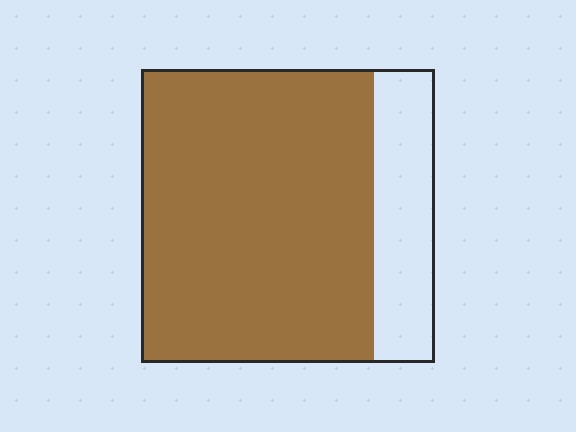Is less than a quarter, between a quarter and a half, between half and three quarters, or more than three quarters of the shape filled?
More than three quarters.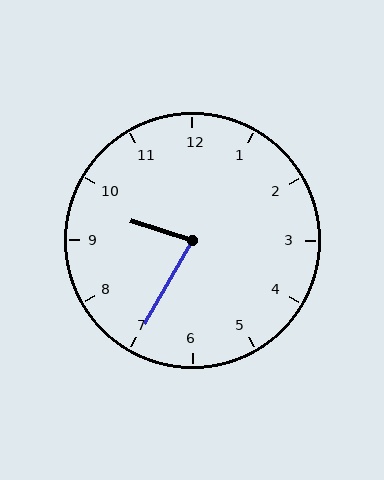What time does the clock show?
9:35.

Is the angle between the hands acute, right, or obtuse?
It is acute.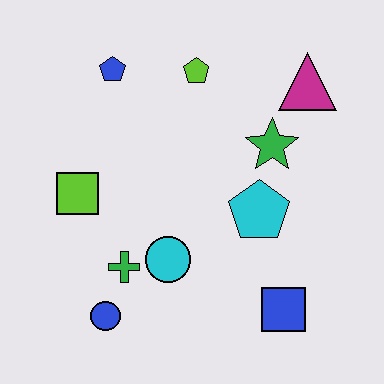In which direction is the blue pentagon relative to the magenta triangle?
The blue pentagon is to the left of the magenta triangle.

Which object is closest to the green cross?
The cyan circle is closest to the green cross.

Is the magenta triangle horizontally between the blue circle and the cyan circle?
No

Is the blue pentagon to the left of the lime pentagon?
Yes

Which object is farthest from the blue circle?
The magenta triangle is farthest from the blue circle.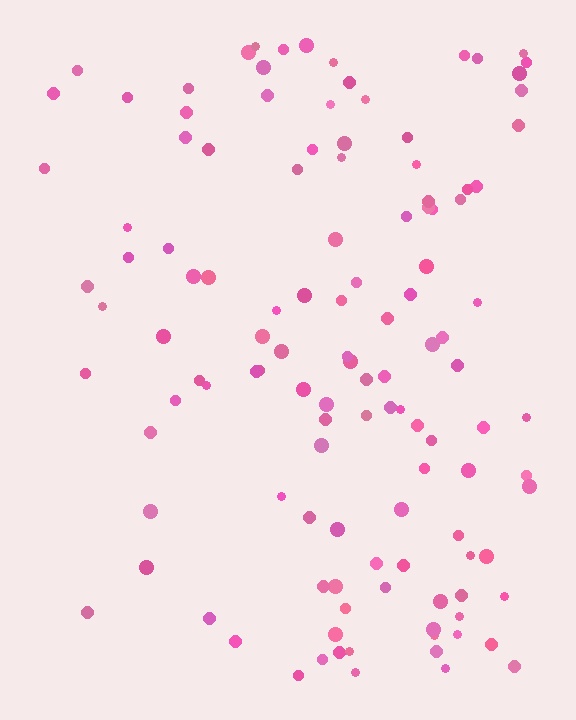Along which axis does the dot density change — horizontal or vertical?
Horizontal.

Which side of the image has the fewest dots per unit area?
The left.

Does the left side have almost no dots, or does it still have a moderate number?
Still a moderate number, just noticeably fewer than the right.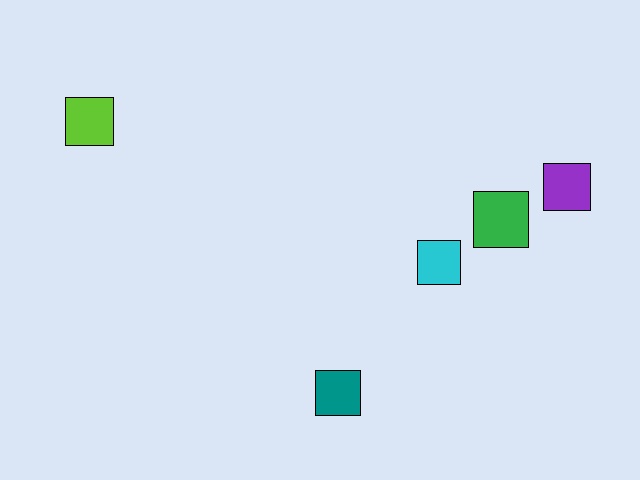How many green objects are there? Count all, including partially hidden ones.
There is 1 green object.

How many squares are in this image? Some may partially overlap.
There are 5 squares.